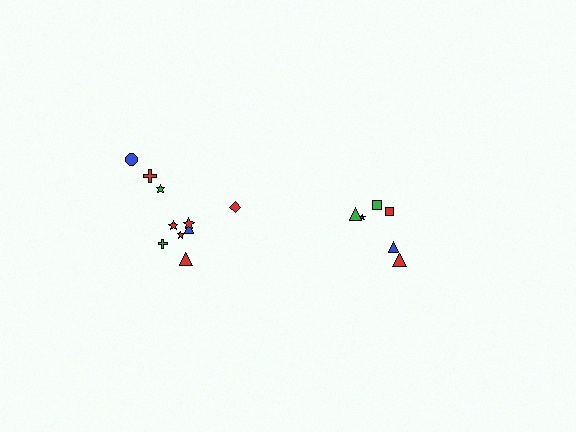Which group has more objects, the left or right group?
The left group.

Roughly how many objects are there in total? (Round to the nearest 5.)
Roughly 15 objects in total.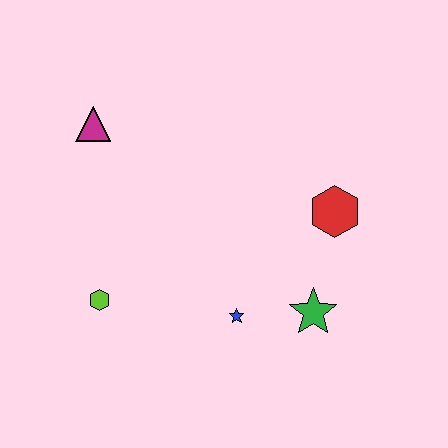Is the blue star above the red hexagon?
No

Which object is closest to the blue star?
The green star is closest to the blue star.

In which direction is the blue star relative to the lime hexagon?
The blue star is to the right of the lime hexagon.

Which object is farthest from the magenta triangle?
The green star is farthest from the magenta triangle.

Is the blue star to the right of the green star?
No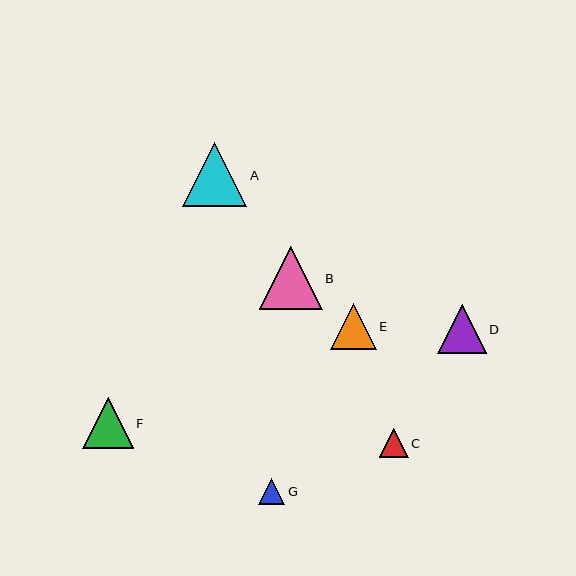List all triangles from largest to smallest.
From largest to smallest: A, B, F, D, E, C, G.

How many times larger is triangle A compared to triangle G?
Triangle A is approximately 2.5 times the size of triangle G.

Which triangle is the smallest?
Triangle G is the smallest with a size of approximately 26 pixels.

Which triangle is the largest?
Triangle A is the largest with a size of approximately 64 pixels.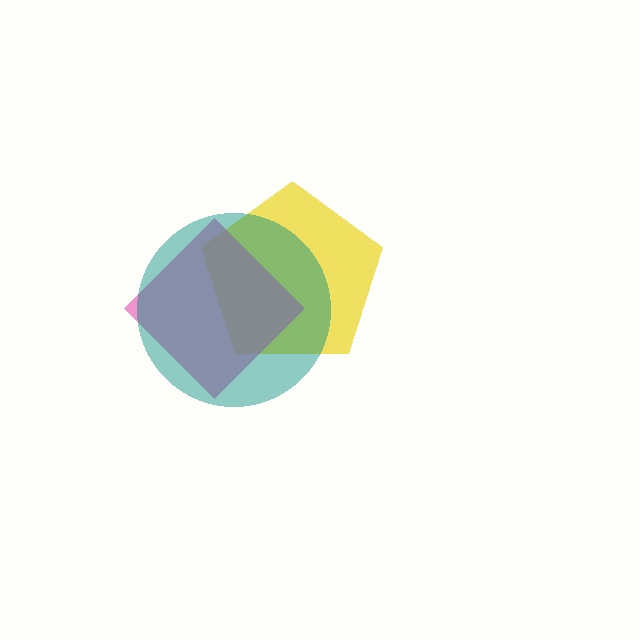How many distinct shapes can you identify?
There are 3 distinct shapes: a yellow pentagon, a pink diamond, a teal circle.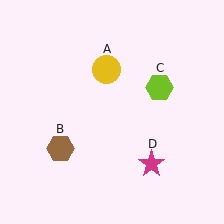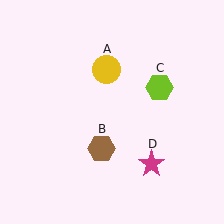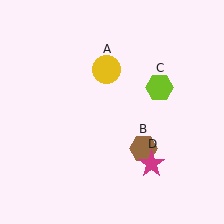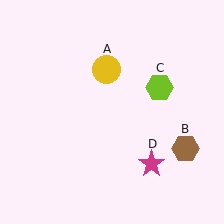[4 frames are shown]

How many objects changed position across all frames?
1 object changed position: brown hexagon (object B).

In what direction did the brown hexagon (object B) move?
The brown hexagon (object B) moved right.